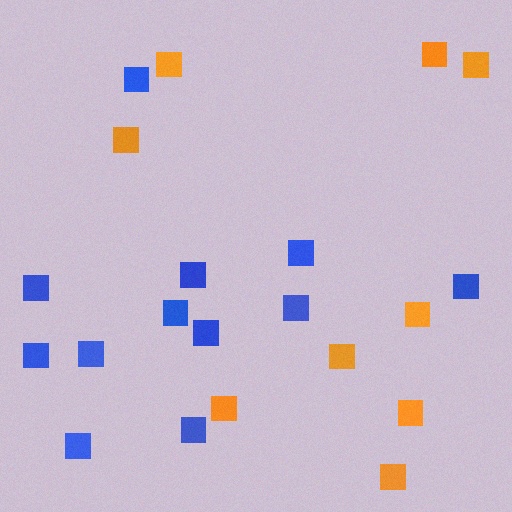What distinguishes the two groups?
There are 2 groups: one group of orange squares (9) and one group of blue squares (12).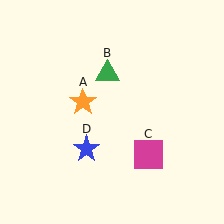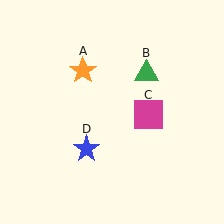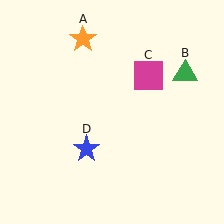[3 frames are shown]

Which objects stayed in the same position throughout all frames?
Blue star (object D) remained stationary.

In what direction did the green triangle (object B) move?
The green triangle (object B) moved right.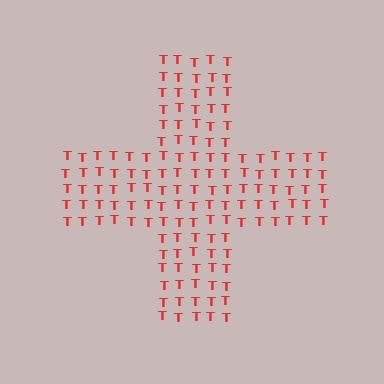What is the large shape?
The large shape is a cross.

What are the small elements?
The small elements are letter T's.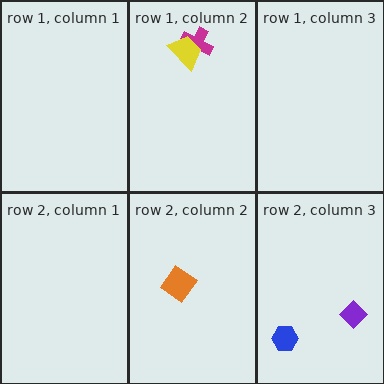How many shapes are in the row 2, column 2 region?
1.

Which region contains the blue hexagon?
The row 2, column 3 region.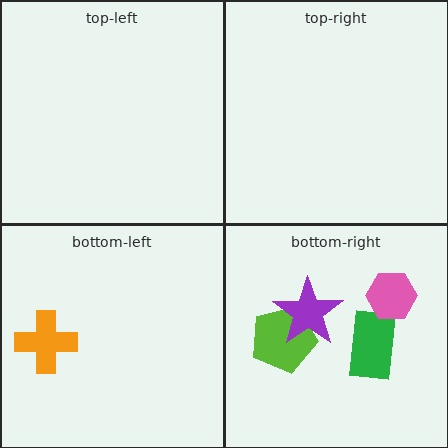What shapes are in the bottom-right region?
The green rectangle, the lime pentagon, the purple star, the pink hexagon.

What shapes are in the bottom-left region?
The orange cross.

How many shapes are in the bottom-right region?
4.